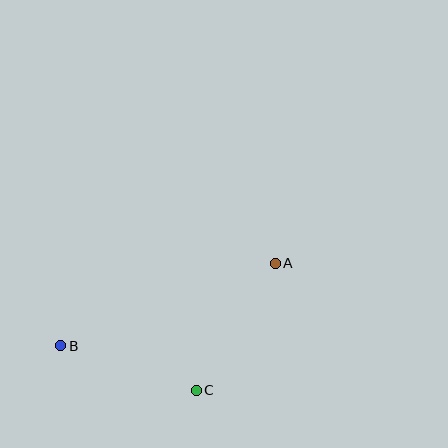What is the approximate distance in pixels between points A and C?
The distance between A and C is approximately 150 pixels.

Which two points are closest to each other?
Points B and C are closest to each other.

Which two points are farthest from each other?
Points A and B are farthest from each other.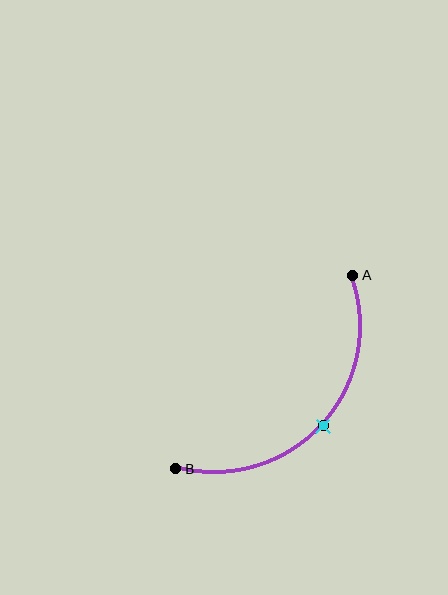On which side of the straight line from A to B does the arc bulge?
The arc bulges below and to the right of the straight line connecting A and B.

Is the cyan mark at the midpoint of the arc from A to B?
Yes. The cyan mark lies on the arc at equal arc-length from both A and B — it is the arc midpoint.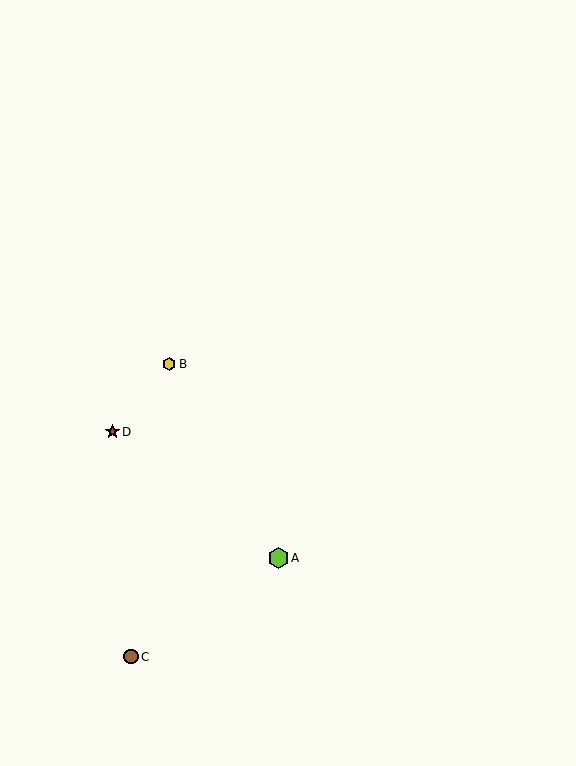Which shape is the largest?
The lime hexagon (labeled A) is the largest.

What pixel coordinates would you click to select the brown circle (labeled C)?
Click at (131, 657) to select the brown circle C.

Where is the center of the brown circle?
The center of the brown circle is at (131, 657).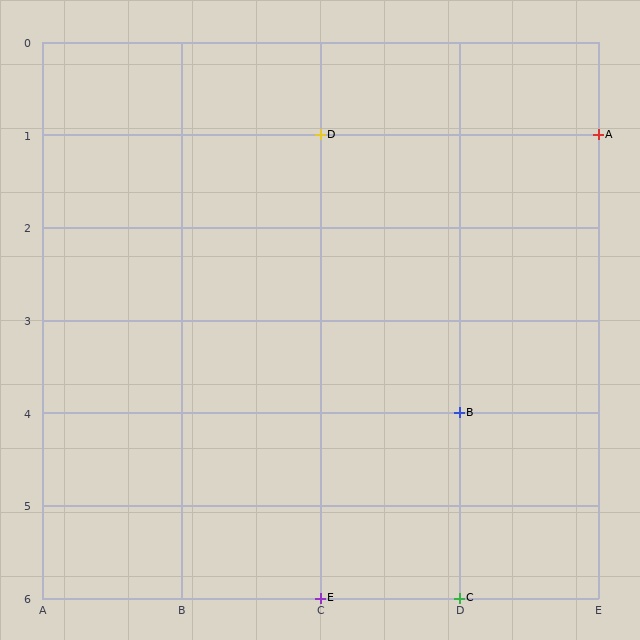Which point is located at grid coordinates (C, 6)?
Point E is at (C, 6).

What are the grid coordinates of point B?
Point B is at grid coordinates (D, 4).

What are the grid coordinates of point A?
Point A is at grid coordinates (E, 1).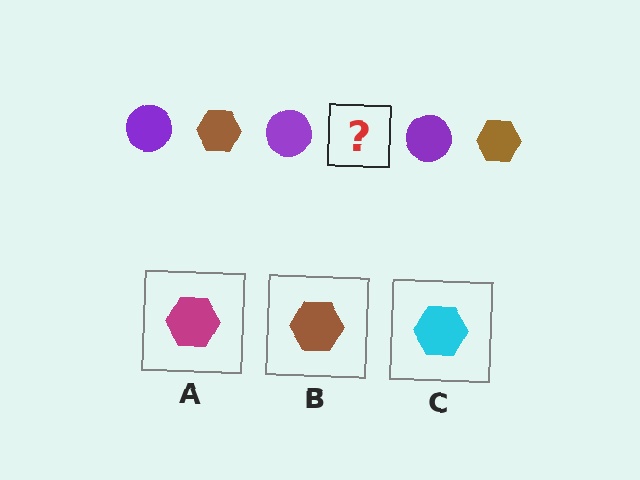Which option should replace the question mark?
Option B.